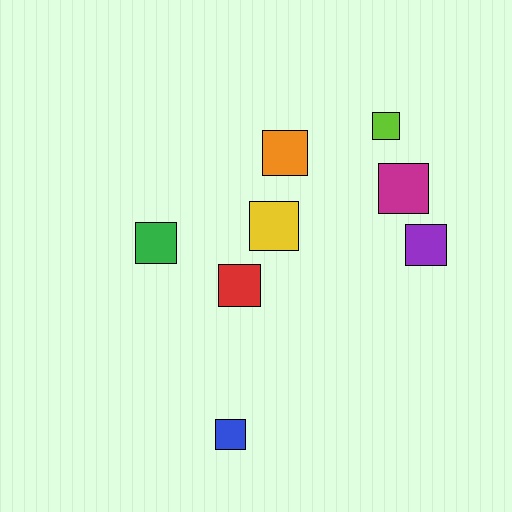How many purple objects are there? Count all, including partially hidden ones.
There is 1 purple object.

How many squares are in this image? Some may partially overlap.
There are 8 squares.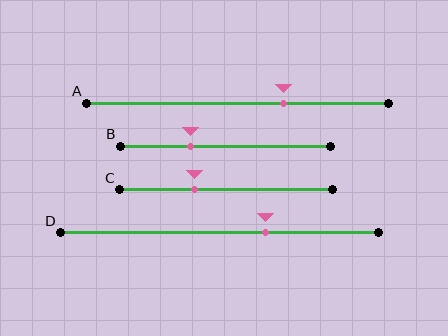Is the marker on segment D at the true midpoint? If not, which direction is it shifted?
No, the marker on segment D is shifted to the right by about 15% of the segment length.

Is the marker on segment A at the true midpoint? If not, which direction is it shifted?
No, the marker on segment A is shifted to the right by about 15% of the segment length.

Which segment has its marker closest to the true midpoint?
Segment D has its marker closest to the true midpoint.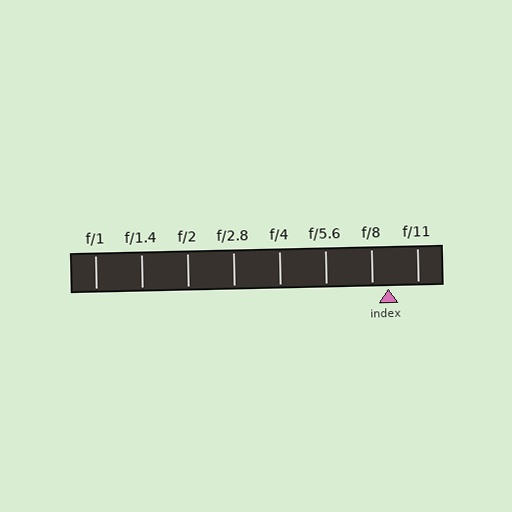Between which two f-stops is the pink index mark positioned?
The index mark is between f/8 and f/11.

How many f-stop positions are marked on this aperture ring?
There are 8 f-stop positions marked.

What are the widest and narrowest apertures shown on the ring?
The widest aperture shown is f/1 and the narrowest is f/11.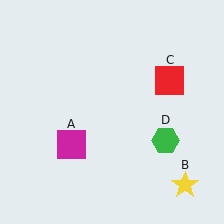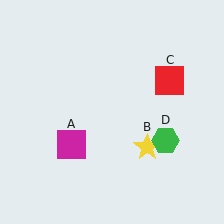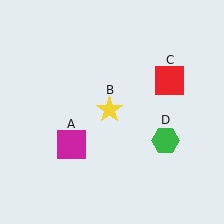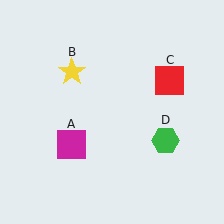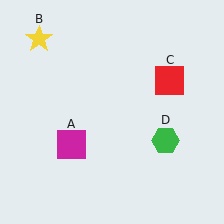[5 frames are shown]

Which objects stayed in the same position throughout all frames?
Magenta square (object A) and red square (object C) and green hexagon (object D) remained stationary.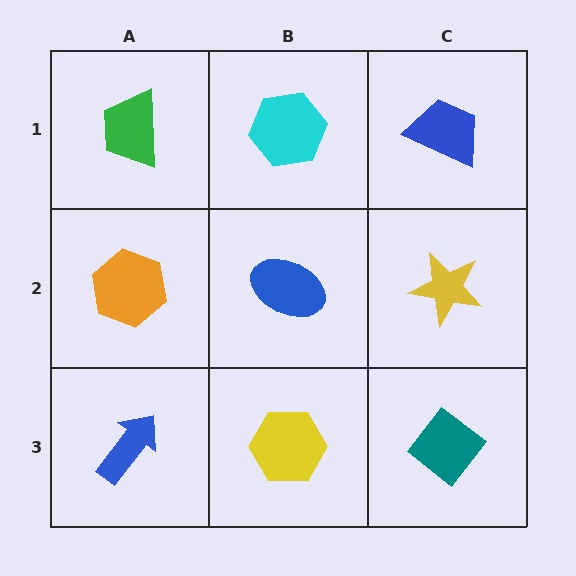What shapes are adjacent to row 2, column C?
A blue trapezoid (row 1, column C), a teal diamond (row 3, column C), a blue ellipse (row 2, column B).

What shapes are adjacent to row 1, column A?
An orange hexagon (row 2, column A), a cyan hexagon (row 1, column B).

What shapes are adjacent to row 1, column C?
A yellow star (row 2, column C), a cyan hexagon (row 1, column B).